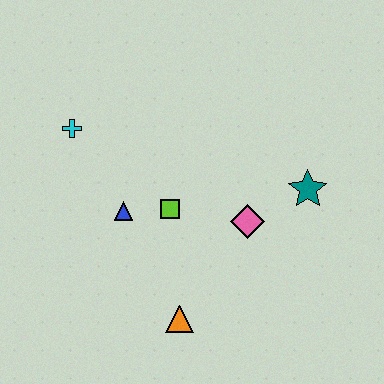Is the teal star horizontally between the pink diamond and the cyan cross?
No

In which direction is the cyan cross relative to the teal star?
The cyan cross is to the left of the teal star.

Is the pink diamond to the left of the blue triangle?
No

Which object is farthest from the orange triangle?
The cyan cross is farthest from the orange triangle.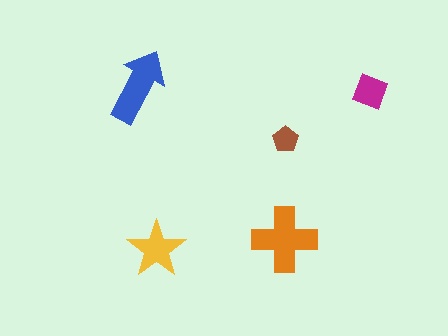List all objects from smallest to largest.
The brown pentagon, the magenta diamond, the yellow star, the blue arrow, the orange cross.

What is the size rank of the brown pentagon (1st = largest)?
5th.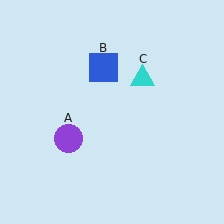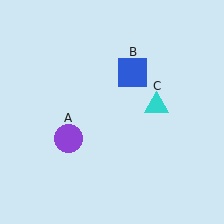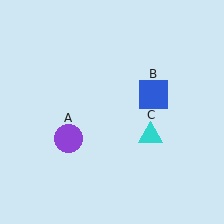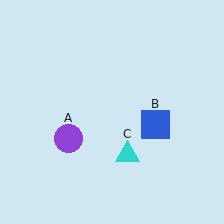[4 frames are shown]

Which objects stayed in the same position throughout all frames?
Purple circle (object A) remained stationary.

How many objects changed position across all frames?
2 objects changed position: blue square (object B), cyan triangle (object C).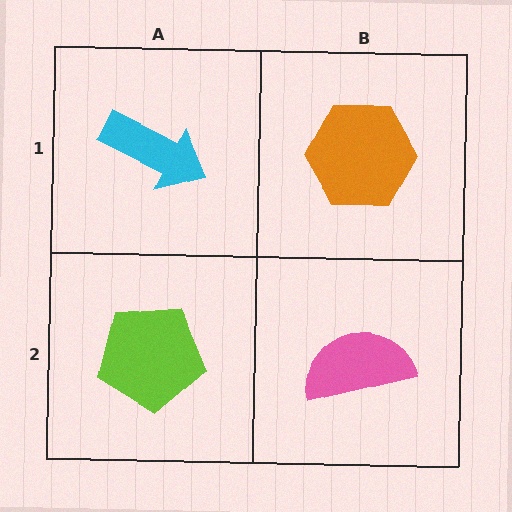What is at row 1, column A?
A cyan arrow.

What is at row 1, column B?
An orange hexagon.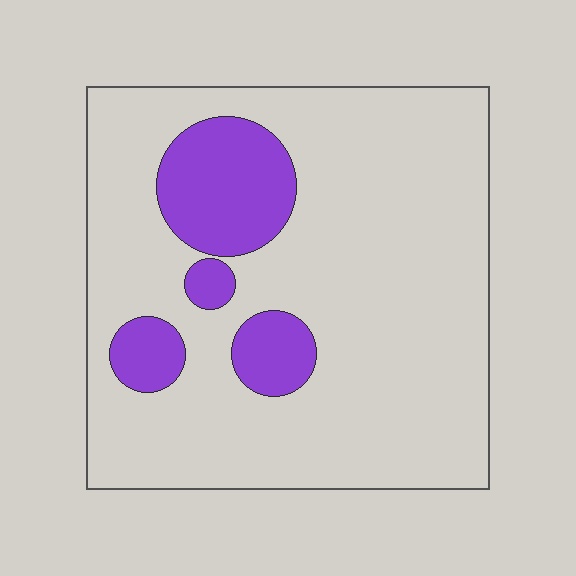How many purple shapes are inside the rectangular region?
4.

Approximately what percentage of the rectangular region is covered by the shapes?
Approximately 15%.